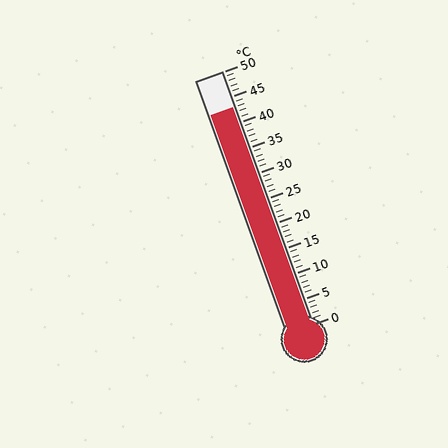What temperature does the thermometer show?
The thermometer shows approximately 43°C.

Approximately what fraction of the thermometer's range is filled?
The thermometer is filled to approximately 85% of its range.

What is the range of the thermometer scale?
The thermometer scale ranges from 0°C to 50°C.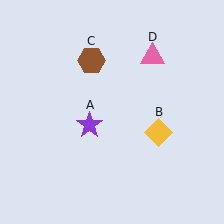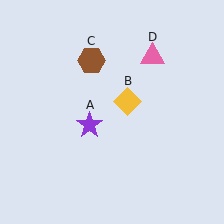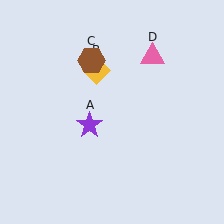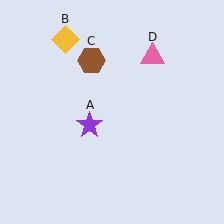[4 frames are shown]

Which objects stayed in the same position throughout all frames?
Purple star (object A) and brown hexagon (object C) and pink triangle (object D) remained stationary.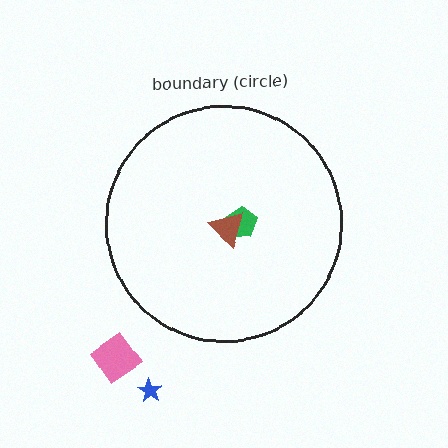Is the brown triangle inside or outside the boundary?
Inside.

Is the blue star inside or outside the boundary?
Outside.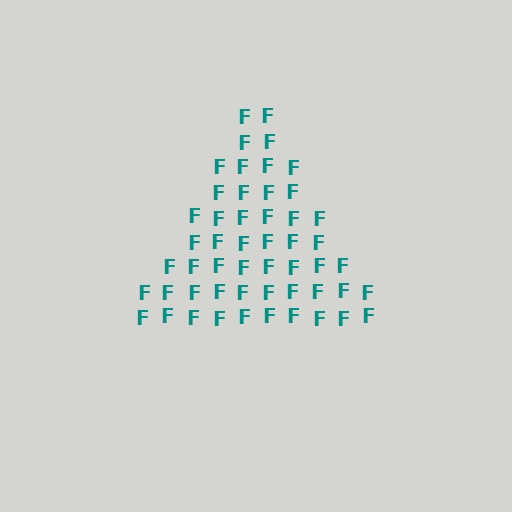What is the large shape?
The large shape is a triangle.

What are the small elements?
The small elements are letter F's.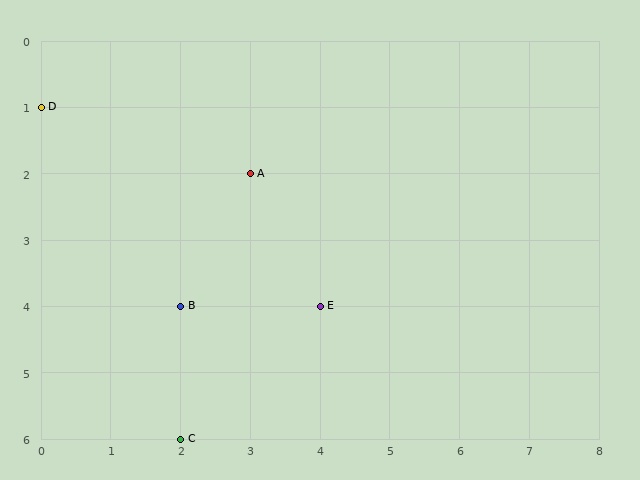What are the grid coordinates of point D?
Point D is at grid coordinates (0, 1).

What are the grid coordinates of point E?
Point E is at grid coordinates (4, 4).